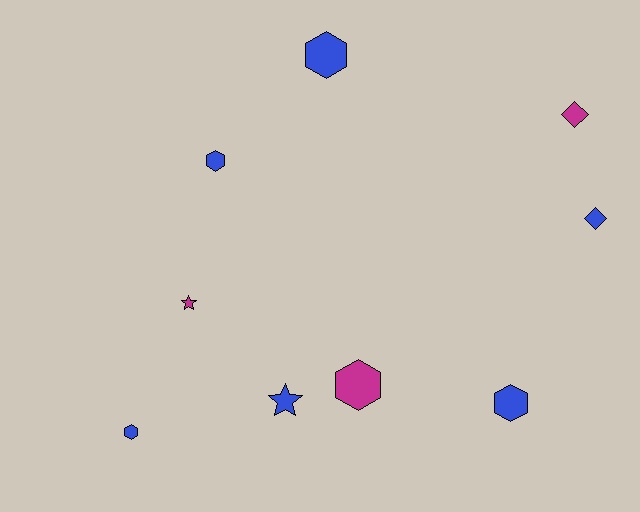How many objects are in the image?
There are 9 objects.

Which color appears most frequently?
Blue, with 6 objects.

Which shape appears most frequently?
Hexagon, with 5 objects.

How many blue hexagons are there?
There are 4 blue hexagons.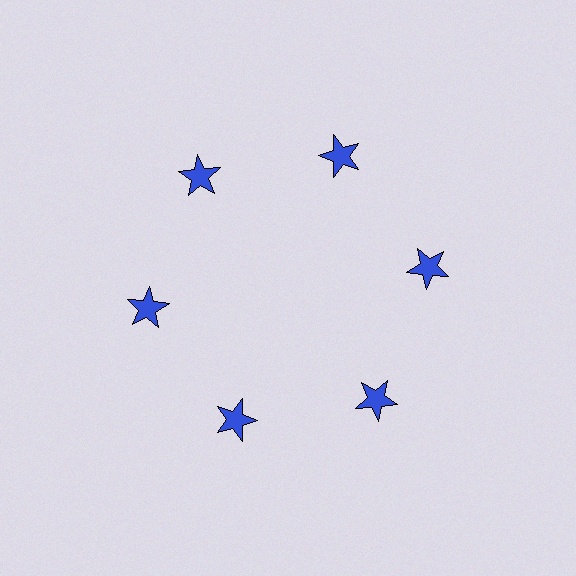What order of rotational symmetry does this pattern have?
This pattern has 6-fold rotational symmetry.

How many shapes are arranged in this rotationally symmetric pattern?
There are 6 shapes, arranged in 6 groups of 1.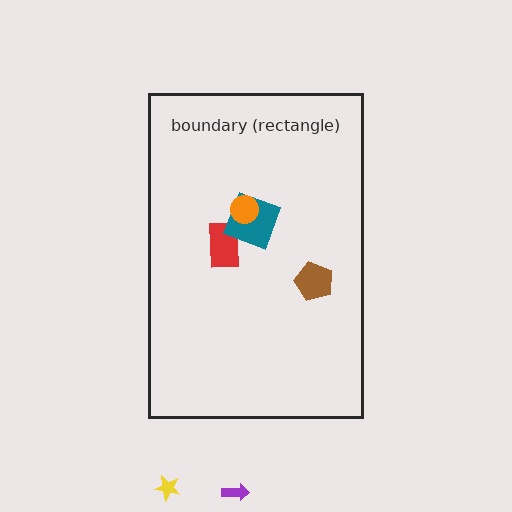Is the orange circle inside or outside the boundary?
Inside.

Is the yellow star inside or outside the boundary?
Outside.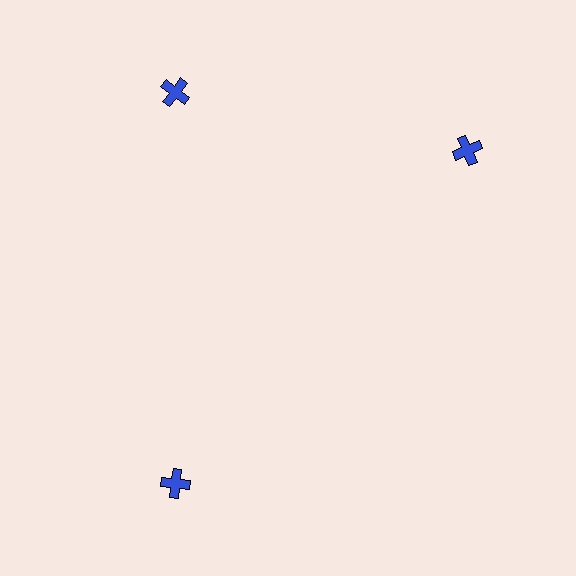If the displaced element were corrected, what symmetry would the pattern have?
It would have 3-fold rotational symmetry — the pattern would map onto itself every 120 degrees.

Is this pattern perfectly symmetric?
No. The 3 blue crosses are arranged in a ring, but one element near the 3 o'clock position is rotated out of alignment along the ring, breaking the 3-fold rotational symmetry.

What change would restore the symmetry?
The symmetry would be restored by rotating it back into even spacing with its neighbors so that all 3 crosses sit at equal angles and equal distance from the center.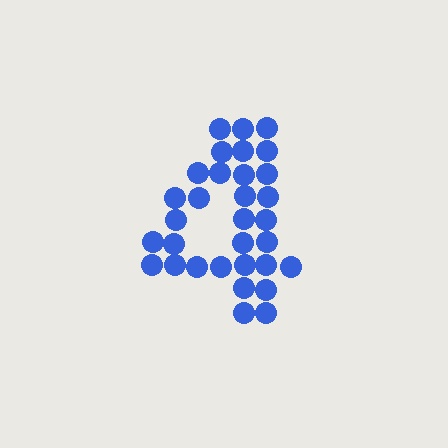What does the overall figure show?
The overall figure shows the digit 4.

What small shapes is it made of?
It is made of small circles.